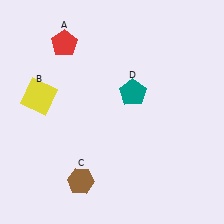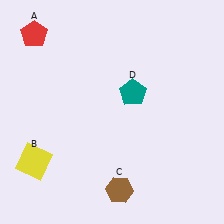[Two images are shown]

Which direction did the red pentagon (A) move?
The red pentagon (A) moved left.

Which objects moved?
The objects that moved are: the red pentagon (A), the yellow square (B), the brown hexagon (C).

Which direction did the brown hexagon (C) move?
The brown hexagon (C) moved right.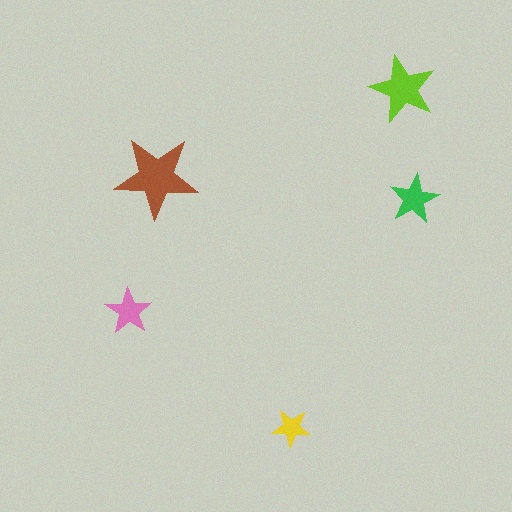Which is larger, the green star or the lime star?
The lime one.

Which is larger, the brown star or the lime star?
The brown one.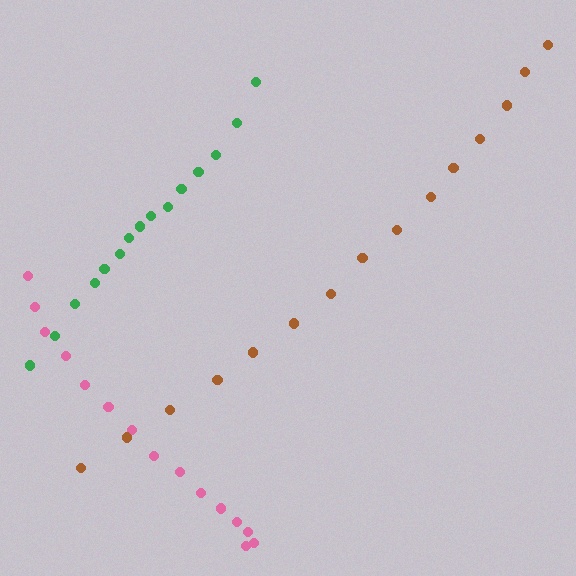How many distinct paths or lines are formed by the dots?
There are 3 distinct paths.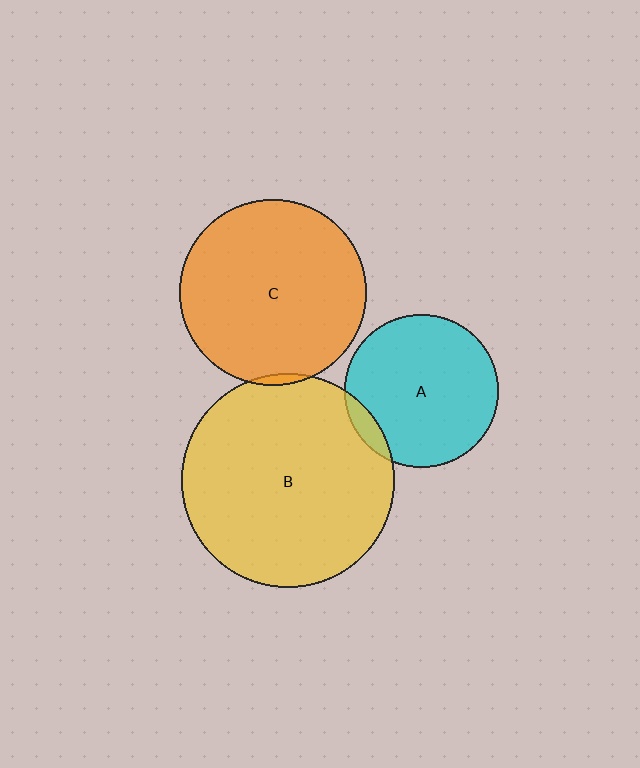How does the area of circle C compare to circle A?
Approximately 1.5 times.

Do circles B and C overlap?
Yes.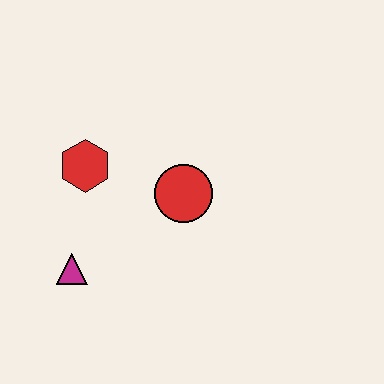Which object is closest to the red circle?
The red hexagon is closest to the red circle.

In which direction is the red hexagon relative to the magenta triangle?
The red hexagon is above the magenta triangle.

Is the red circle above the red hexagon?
No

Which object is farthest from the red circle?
The magenta triangle is farthest from the red circle.